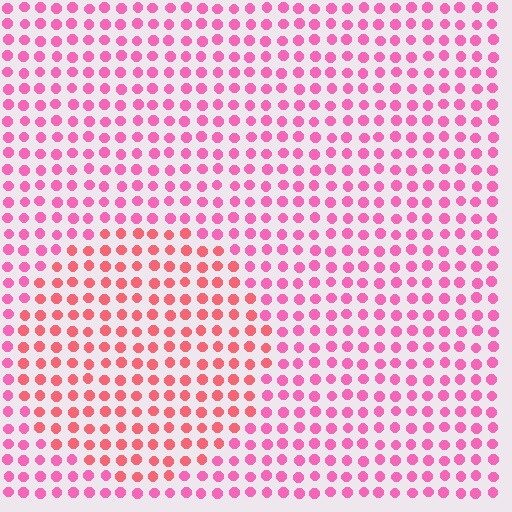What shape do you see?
I see a circle.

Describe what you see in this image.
The image is filled with small pink elements in a uniform arrangement. A circle-shaped region is visible where the elements are tinted to a slightly different hue, forming a subtle color boundary.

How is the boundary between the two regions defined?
The boundary is defined purely by a slight shift in hue (about 28 degrees). Spacing, size, and orientation are identical on both sides.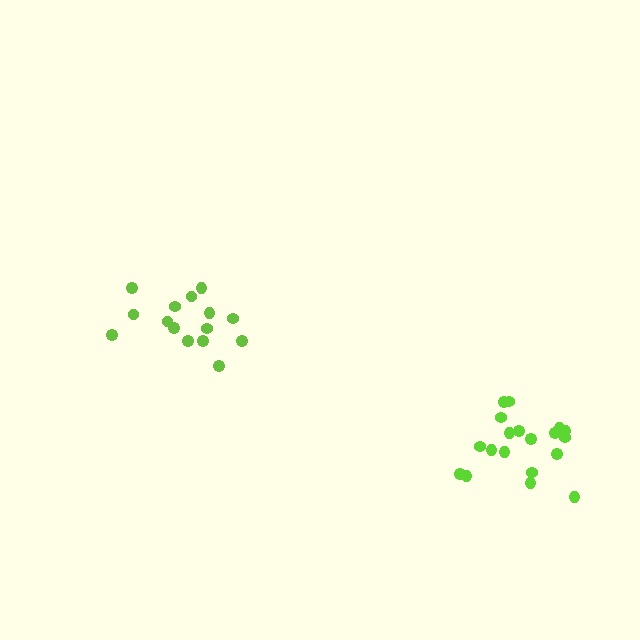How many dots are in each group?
Group 1: 15 dots, Group 2: 19 dots (34 total).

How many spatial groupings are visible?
There are 2 spatial groupings.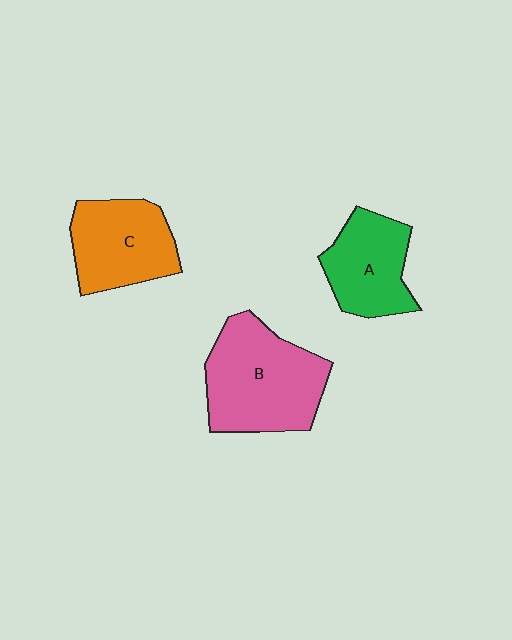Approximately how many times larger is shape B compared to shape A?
Approximately 1.5 times.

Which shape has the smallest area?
Shape A (green).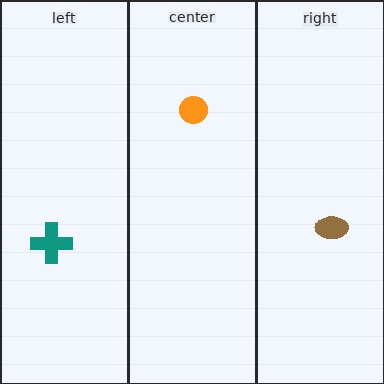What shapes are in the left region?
The teal cross.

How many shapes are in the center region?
1.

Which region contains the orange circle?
The center region.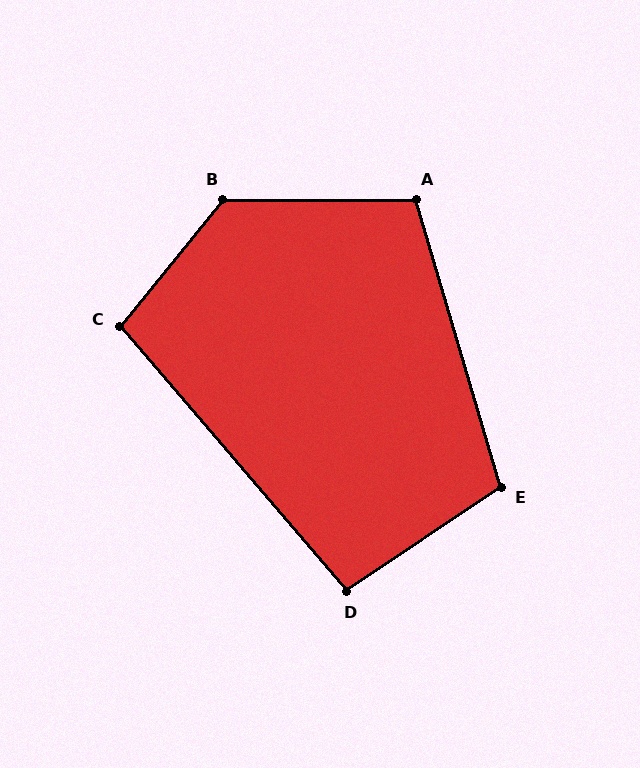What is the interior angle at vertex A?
Approximately 106 degrees (obtuse).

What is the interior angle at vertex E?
Approximately 108 degrees (obtuse).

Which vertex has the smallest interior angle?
D, at approximately 97 degrees.